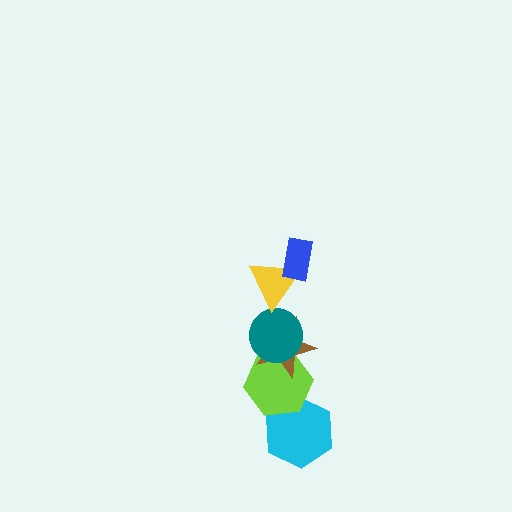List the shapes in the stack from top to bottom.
From top to bottom: the blue rectangle, the yellow triangle, the teal circle, the brown star, the lime hexagon, the cyan hexagon.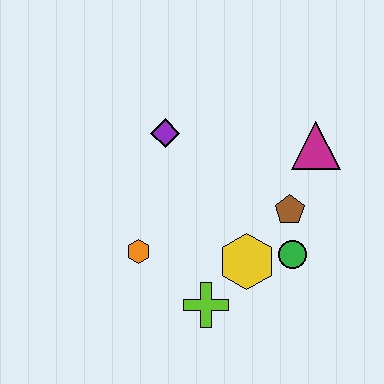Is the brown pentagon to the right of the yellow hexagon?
Yes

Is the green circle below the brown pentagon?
Yes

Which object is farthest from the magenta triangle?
The orange hexagon is farthest from the magenta triangle.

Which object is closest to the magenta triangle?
The brown pentagon is closest to the magenta triangle.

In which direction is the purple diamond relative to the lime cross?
The purple diamond is above the lime cross.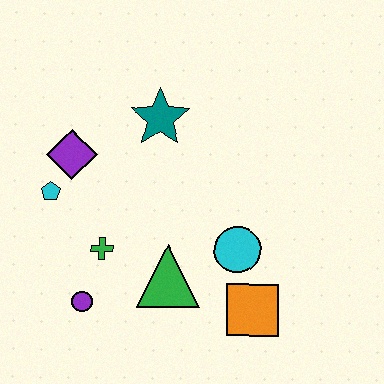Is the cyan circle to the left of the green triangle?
No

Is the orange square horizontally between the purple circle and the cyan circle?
No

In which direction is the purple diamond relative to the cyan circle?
The purple diamond is to the left of the cyan circle.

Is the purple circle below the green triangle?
Yes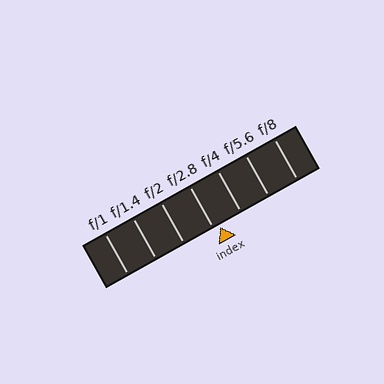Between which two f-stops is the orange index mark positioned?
The index mark is between f/2.8 and f/4.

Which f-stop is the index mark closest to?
The index mark is closest to f/2.8.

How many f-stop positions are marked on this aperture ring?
There are 7 f-stop positions marked.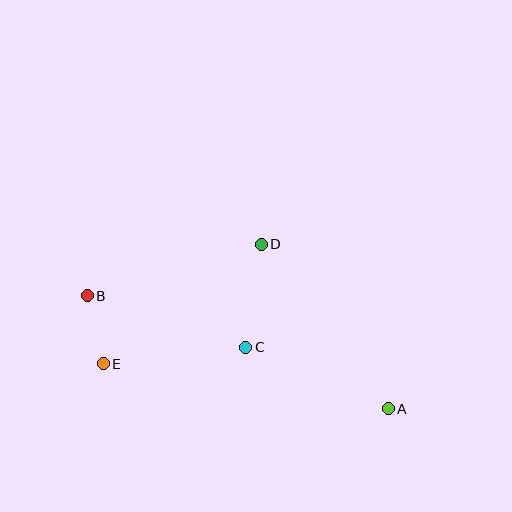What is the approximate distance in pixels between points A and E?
The distance between A and E is approximately 288 pixels.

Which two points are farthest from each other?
Points A and B are farthest from each other.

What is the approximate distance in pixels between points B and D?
The distance between B and D is approximately 181 pixels.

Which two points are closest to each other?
Points B and E are closest to each other.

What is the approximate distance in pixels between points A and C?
The distance between A and C is approximately 155 pixels.